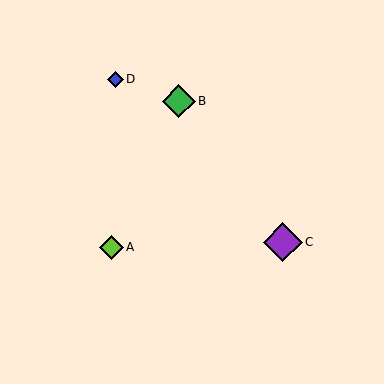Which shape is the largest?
The purple diamond (labeled C) is the largest.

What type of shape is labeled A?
Shape A is a lime diamond.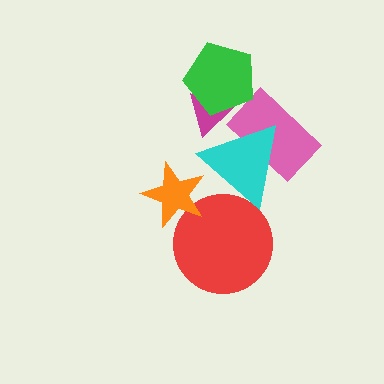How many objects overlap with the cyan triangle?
3 objects overlap with the cyan triangle.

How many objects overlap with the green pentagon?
1 object overlaps with the green pentagon.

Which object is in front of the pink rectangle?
The cyan triangle is in front of the pink rectangle.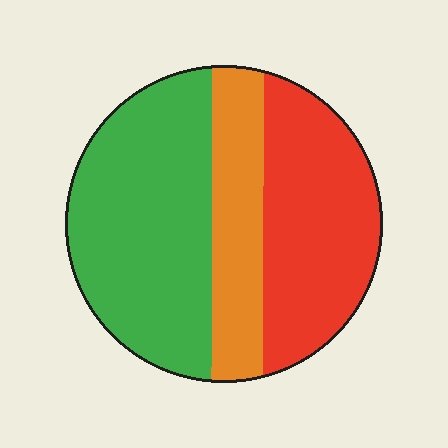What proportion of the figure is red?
Red covers 34% of the figure.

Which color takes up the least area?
Orange, at roughly 20%.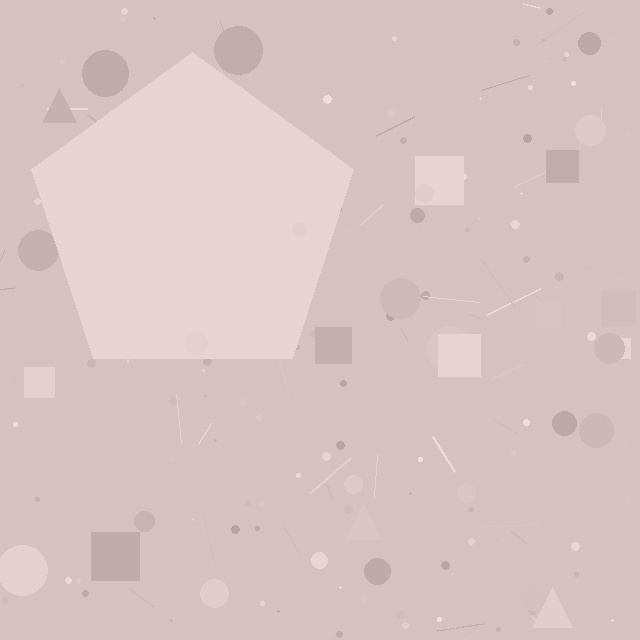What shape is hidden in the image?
A pentagon is hidden in the image.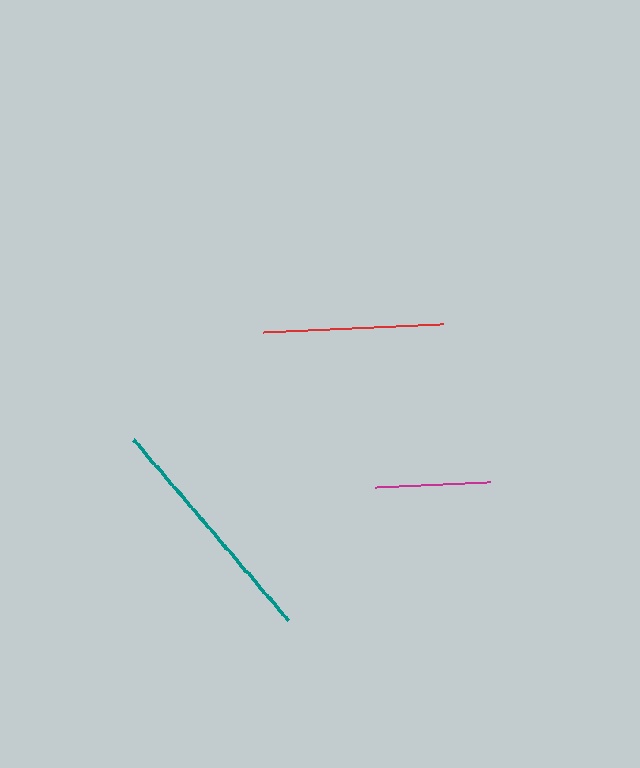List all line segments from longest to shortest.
From longest to shortest: teal, red, magenta.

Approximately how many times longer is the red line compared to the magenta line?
The red line is approximately 1.6 times the length of the magenta line.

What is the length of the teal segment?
The teal segment is approximately 237 pixels long.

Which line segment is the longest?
The teal line is the longest at approximately 237 pixels.